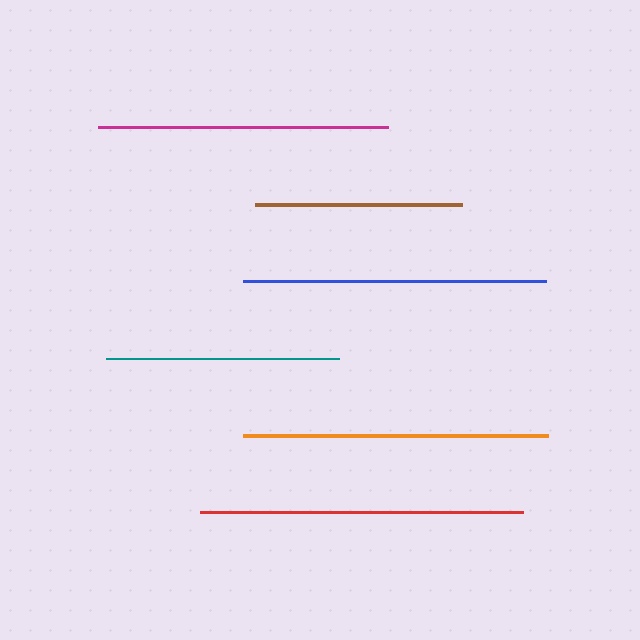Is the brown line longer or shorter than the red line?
The red line is longer than the brown line.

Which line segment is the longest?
The red line is the longest at approximately 322 pixels.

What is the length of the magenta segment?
The magenta segment is approximately 290 pixels long.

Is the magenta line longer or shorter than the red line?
The red line is longer than the magenta line.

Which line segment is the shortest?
The brown line is the shortest at approximately 208 pixels.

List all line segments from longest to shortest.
From longest to shortest: red, orange, blue, magenta, teal, brown.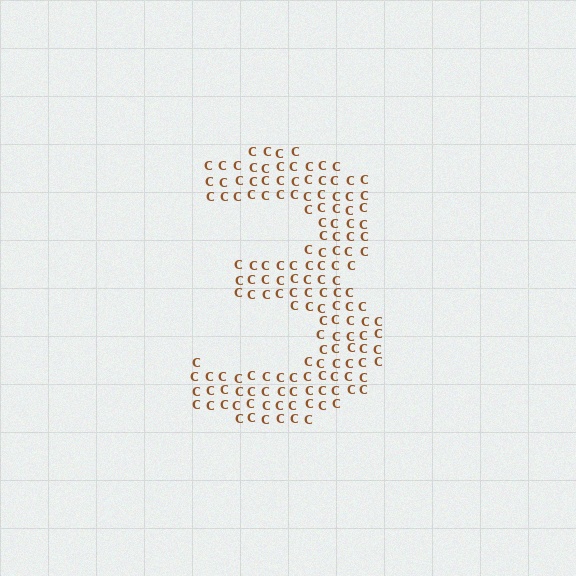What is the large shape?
The large shape is the digit 3.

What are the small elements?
The small elements are letter C's.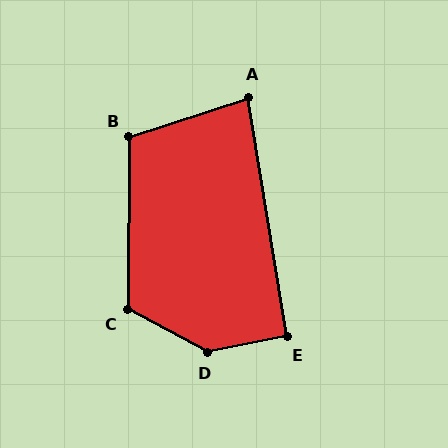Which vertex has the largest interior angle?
D, at approximately 141 degrees.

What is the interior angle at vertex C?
Approximately 117 degrees (obtuse).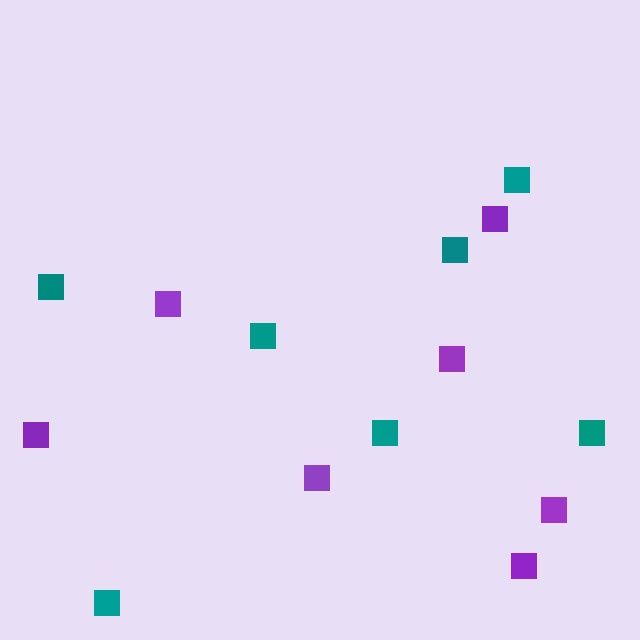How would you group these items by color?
There are 2 groups: one group of purple squares (7) and one group of teal squares (7).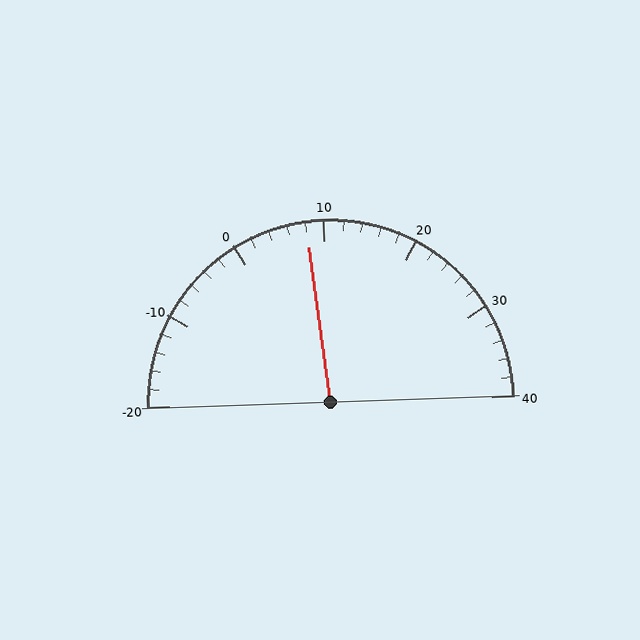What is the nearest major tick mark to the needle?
The nearest major tick mark is 10.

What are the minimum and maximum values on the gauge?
The gauge ranges from -20 to 40.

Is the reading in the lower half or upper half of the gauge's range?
The reading is in the lower half of the range (-20 to 40).